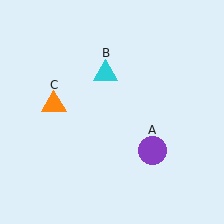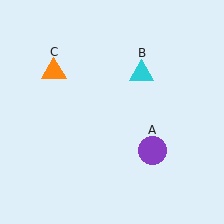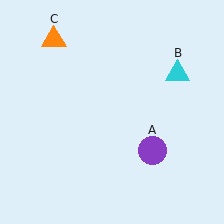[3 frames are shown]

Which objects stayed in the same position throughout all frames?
Purple circle (object A) remained stationary.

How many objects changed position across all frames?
2 objects changed position: cyan triangle (object B), orange triangle (object C).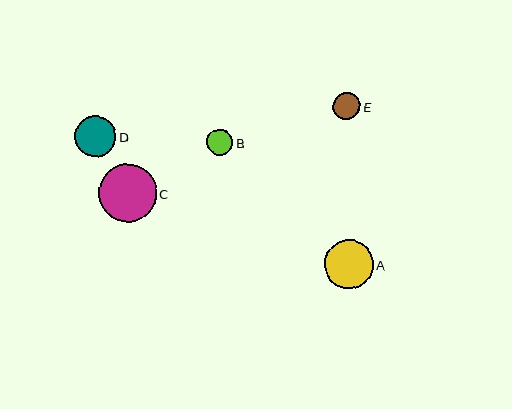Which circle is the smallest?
Circle B is the smallest with a size of approximately 26 pixels.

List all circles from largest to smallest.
From largest to smallest: C, A, D, E, B.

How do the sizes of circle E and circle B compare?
Circle E and circle B are approximately the same size.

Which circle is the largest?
Circle C is the largest with a size of approximately 58 pixels.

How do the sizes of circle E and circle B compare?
Circle E and circle B are approximately the same size.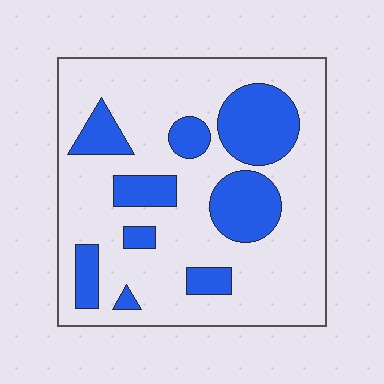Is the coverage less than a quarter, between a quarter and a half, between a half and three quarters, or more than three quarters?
Between a quarter and a half.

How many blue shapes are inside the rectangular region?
9.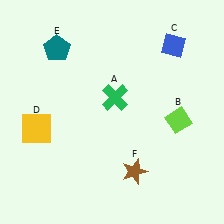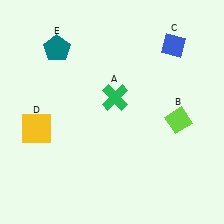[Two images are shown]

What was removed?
The brown star (F) was removed in Image 2.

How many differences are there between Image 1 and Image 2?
There is 1 difference between the two images.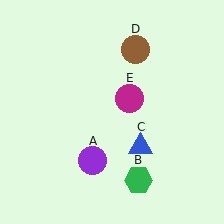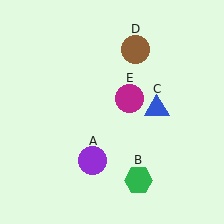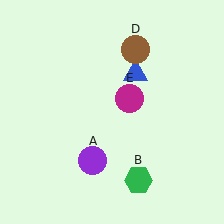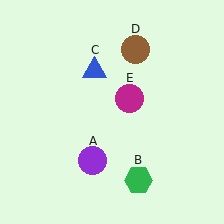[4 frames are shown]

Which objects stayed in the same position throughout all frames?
Purple circle (object A) and green hexagon (object B) and brown circle (object D) and magenta circle (object E) remained stationary.